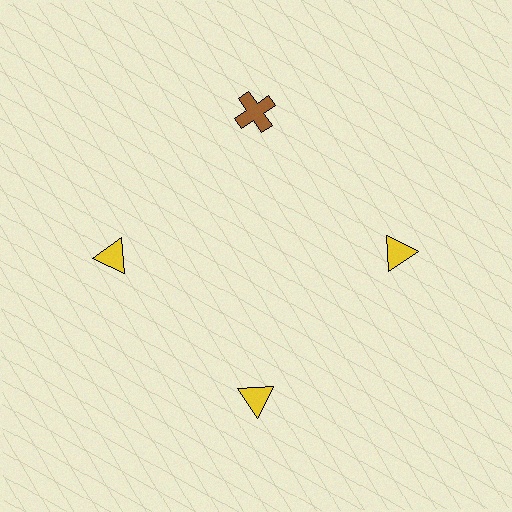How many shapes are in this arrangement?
There are 4 shapes arranged in a ring pattern.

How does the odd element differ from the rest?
It differs in both color (brown instead of yellow) and shape (cross instead of triangle).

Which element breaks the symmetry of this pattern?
The brown cross at roughly the 12 o'clock position breaks the symmetry. All other shapes are yellow triangles.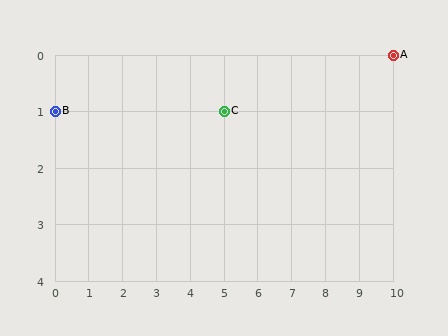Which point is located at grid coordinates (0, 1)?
Point B is at (0, 1).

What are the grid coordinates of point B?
Point B is at grid coordinates (0, 1).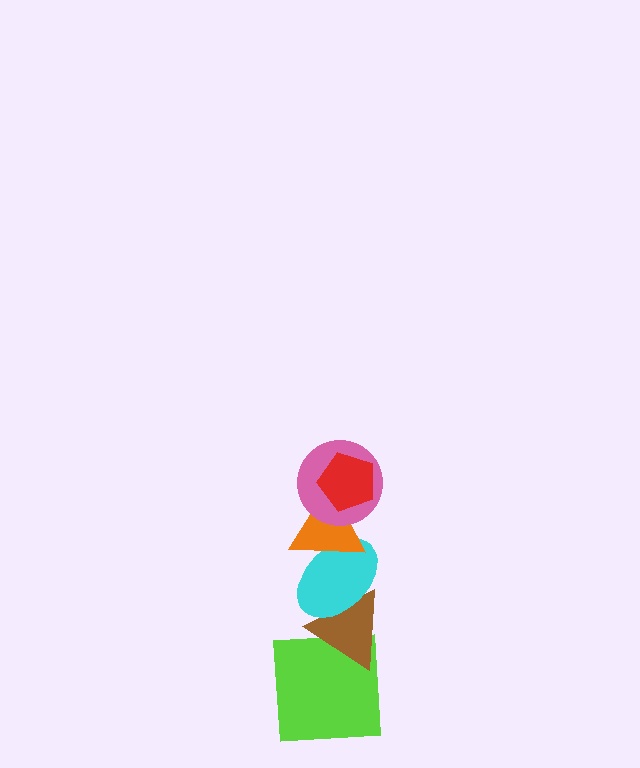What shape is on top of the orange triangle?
The pink circle is on top of the orange triangle.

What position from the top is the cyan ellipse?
The cyan ellipse is 4th from the top.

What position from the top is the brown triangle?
The brown triangle is 5th from the top.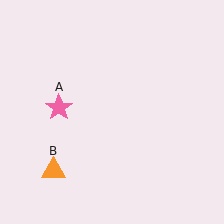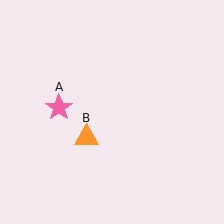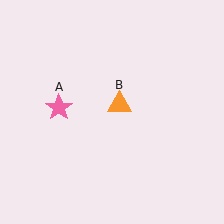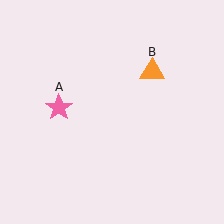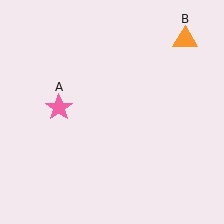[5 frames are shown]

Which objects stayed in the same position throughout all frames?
Pink star (object A) remained stationary.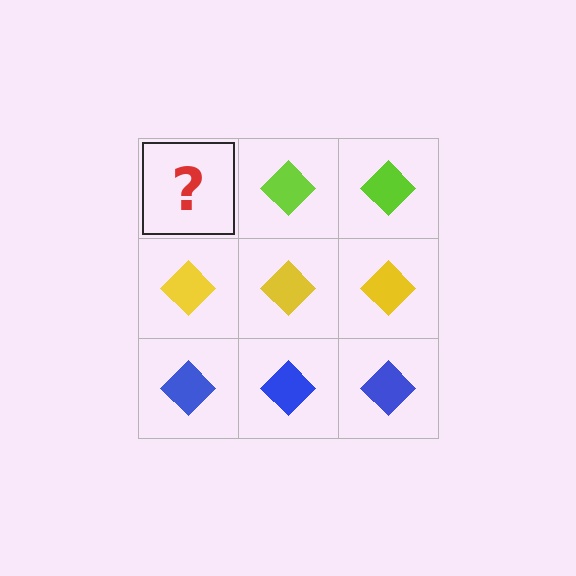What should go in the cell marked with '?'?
The missing cell should contain a lime diamond.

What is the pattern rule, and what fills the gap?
The rule is that each row has a consistent color. The gap should be filled with a lime diamond.